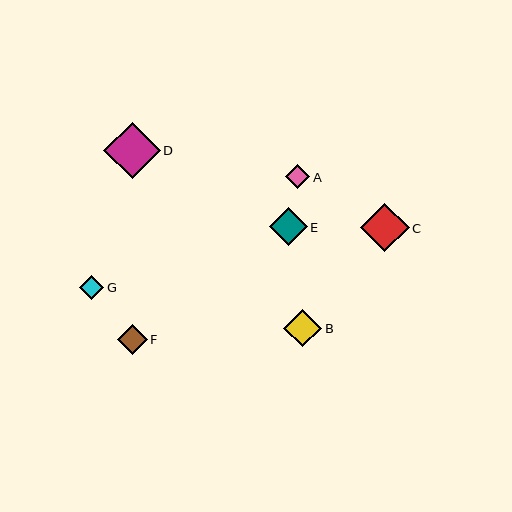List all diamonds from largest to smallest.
From largest to smallest: D, C, B, E, F, A, G.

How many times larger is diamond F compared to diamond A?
Diamond F is approximately 1.3 times the size of diamond A.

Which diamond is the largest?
Diamond D is the largest with a size of approximately 56 pixels.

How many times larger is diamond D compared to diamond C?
Diamond D is approximately 1.2 times the size of diamond C.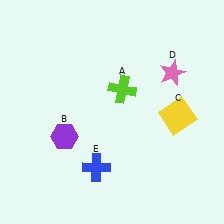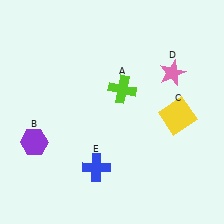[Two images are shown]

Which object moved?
The purple hexagon (B) moved left.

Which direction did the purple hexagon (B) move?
The purple hexagon (B) moved left.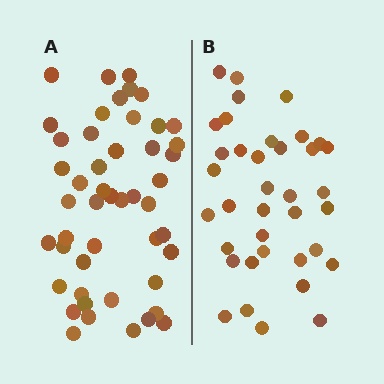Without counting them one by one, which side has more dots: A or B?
Region A (the left region) has more dots.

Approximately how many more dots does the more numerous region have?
Region A has roughly 12 or so more dots than region B.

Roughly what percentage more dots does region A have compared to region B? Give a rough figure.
About 30% more.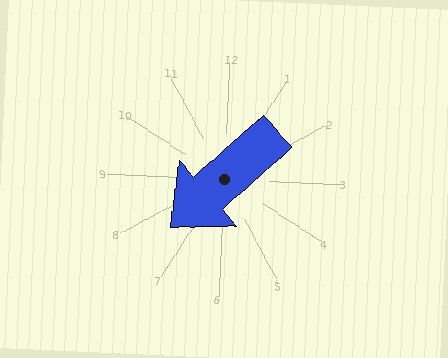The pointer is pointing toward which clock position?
Roughly 8 o'clock.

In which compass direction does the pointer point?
Southwest.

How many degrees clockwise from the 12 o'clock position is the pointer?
Approximately 226 degrees.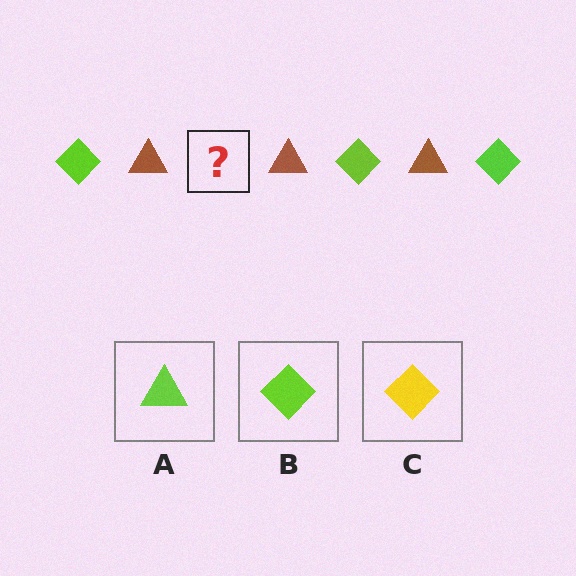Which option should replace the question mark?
Option B.